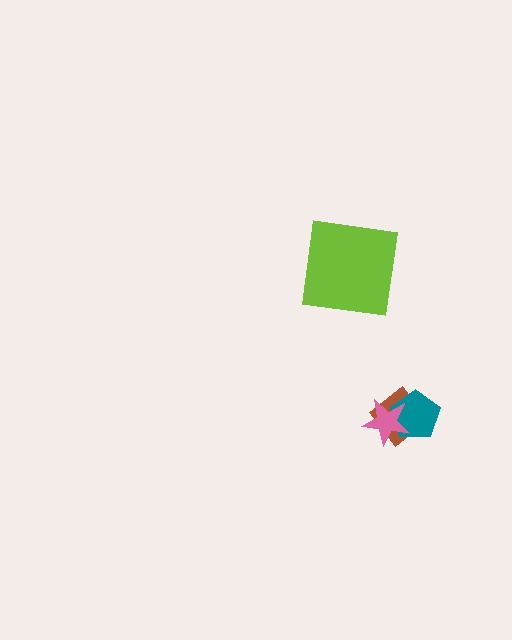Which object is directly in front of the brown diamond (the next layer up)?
The teal pentagon is directly in front of the brown diamond.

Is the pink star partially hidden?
No, no other shape covers it.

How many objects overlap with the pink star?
2 objects overlap with the pink star.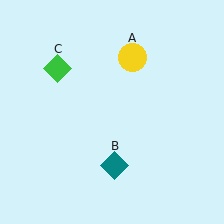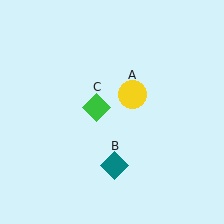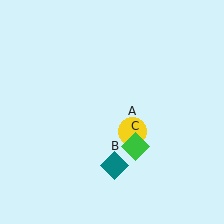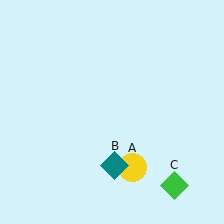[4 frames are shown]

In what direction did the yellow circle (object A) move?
The yellow circle (object A) moved down.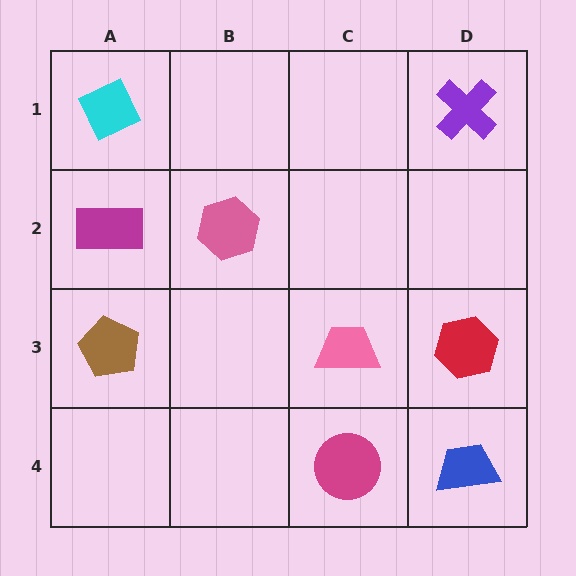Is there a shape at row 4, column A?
No, that cell is empty.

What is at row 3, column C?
A pink trapezoid.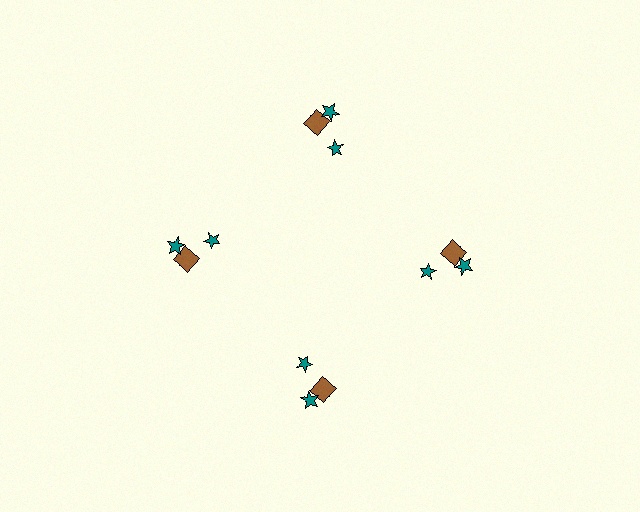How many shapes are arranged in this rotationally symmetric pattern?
There are 12 shapes, arranged in 4 groups of 3.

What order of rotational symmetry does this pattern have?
This pattern has 4-fold rotational symmetry.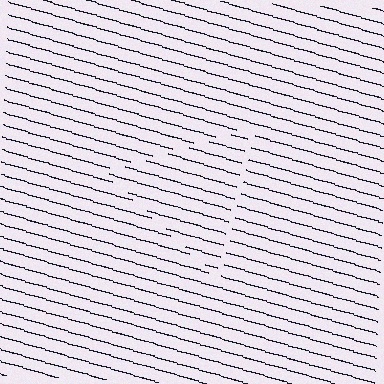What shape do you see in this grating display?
An illusory triangle. The interior of the shape contains the same grating, shifted by half a period — the contour is defined by the phase discontinuity where line-ends from the inner and outer gratings abut.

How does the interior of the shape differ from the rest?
The interior of the shape contains the same grating, shifted by half a period — the contour is defined by the phase discontinuity where line-ends from the inner and outer gratings abut.